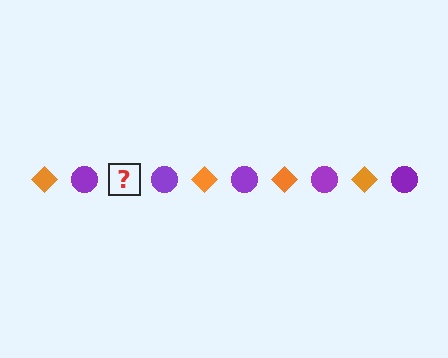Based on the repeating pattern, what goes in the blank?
The blank should be an orange diamond.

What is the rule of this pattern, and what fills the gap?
The rule is that the pattern alternates between orange diamond and purple circle. The gap should be filled with an orange diamond.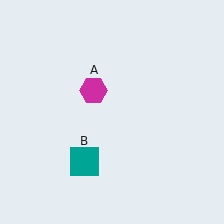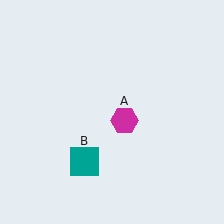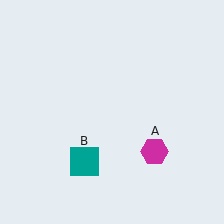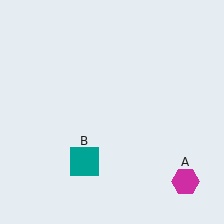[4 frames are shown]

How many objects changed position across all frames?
1 object changed position: magenta hexagon (object A).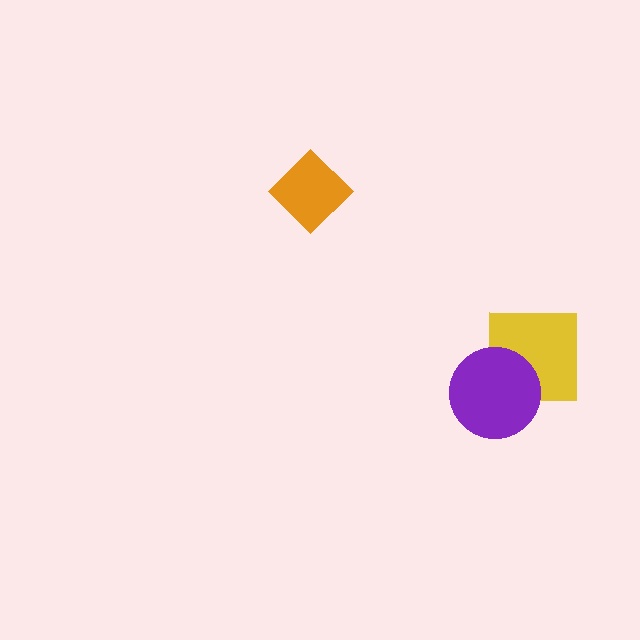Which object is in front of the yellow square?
The purple circle is in front of the yellow square.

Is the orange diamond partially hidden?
No, no other shape covers it.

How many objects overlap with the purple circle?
1 object overlaps with the purple circle.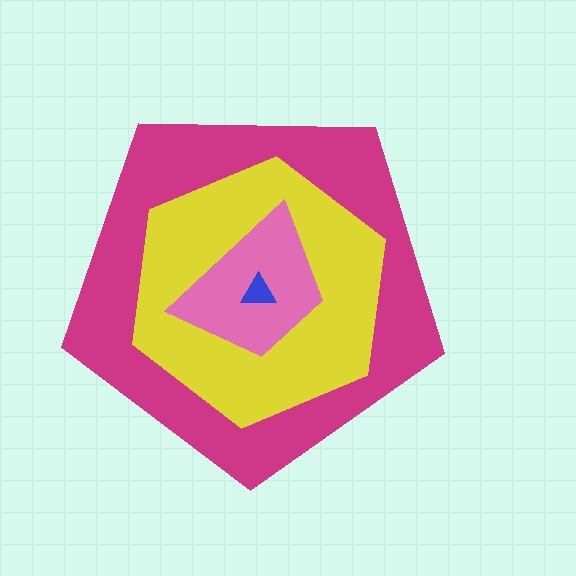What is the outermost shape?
The magenta pentagon.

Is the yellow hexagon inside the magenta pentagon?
Yes.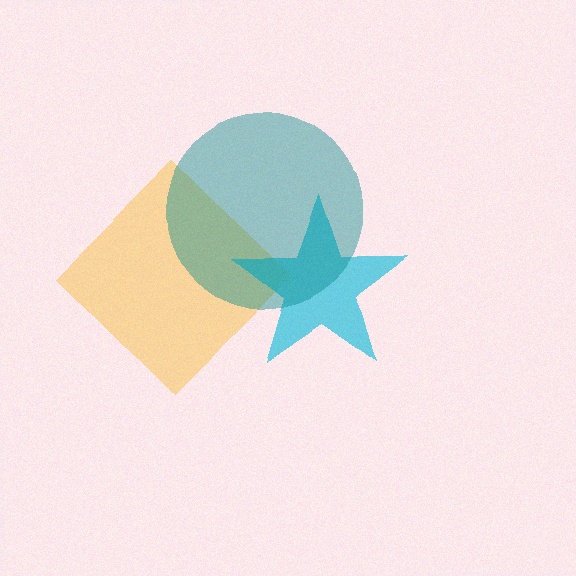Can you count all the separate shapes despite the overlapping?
Yes, there are 3 separate shapes.